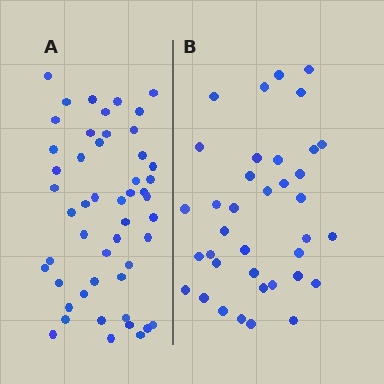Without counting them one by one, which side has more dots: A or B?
Region A (the left region) has more dots.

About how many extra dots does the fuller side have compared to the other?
Region A has approximately 15 more dots than region B.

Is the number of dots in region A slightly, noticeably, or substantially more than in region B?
Region A has noticeably more, but not dramatically so. The ratio is roughly 1.4 to 1.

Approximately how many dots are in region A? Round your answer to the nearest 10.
About 50 dots.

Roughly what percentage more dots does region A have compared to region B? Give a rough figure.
About 35% more.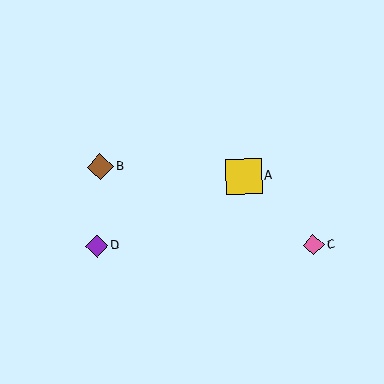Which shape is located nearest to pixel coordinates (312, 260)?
The pink diamond (labeled C) at (313, 245) is nearest to that location.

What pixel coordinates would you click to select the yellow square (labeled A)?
Click at (244, 176) to select the yellow square A.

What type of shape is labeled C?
Shape C is a pink diamond.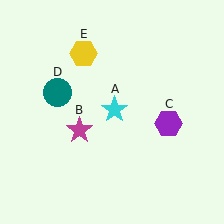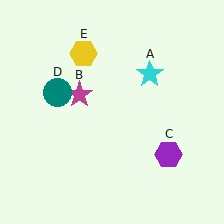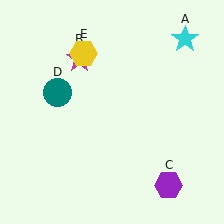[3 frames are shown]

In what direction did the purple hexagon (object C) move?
The purple hexagon (object C) moved down.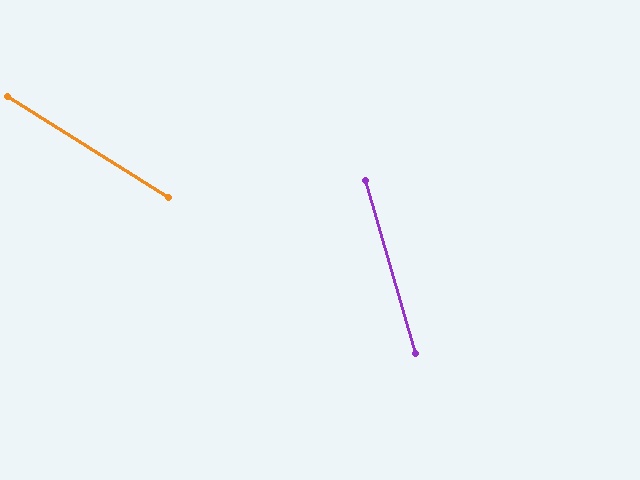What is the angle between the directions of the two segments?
Approximately 42 degrees.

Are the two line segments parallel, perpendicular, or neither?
Neither parallel nor perpendicular — they differ by about 42°.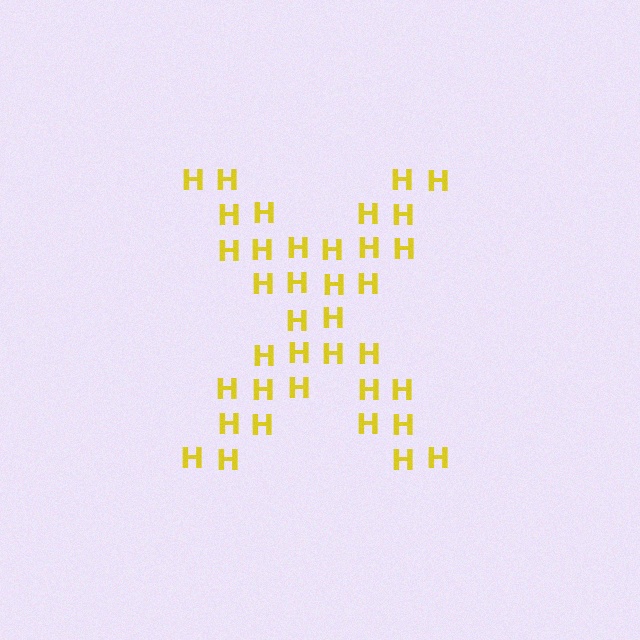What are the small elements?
The small elements are letter H's.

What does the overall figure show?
The overall figure shows the letter X.